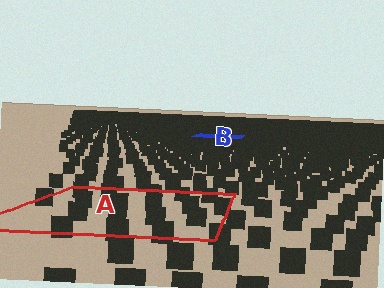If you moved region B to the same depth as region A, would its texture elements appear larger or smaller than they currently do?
They would appear larger. At a closer depth, the same texture elements are projected at a bigger on-screen size.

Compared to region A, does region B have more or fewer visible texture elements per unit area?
Region B has more texture elements per unit area — they are packed more densely because it is farther away.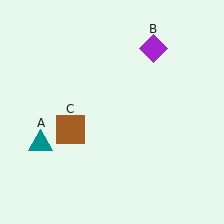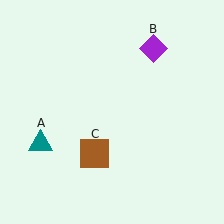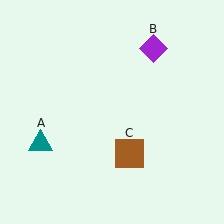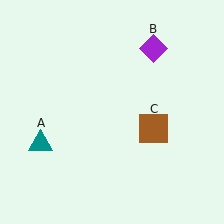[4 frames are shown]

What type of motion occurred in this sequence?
The brown square (object C) rotated counterclockwise around the center of the scene.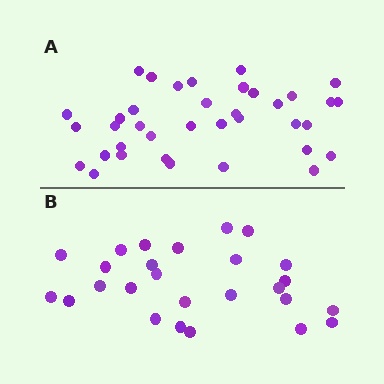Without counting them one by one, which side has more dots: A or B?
Region A (the top region) has more dots.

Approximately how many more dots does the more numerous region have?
Region A has roughly 12 or so more dots than region B.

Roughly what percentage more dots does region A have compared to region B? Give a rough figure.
About 40% more.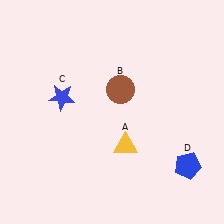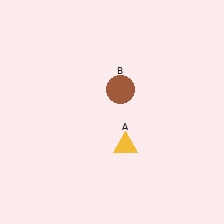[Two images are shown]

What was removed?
The blue pentagon (D), the blue star (C) were removed in Image 2.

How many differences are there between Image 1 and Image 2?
There are 2 differences between the two images.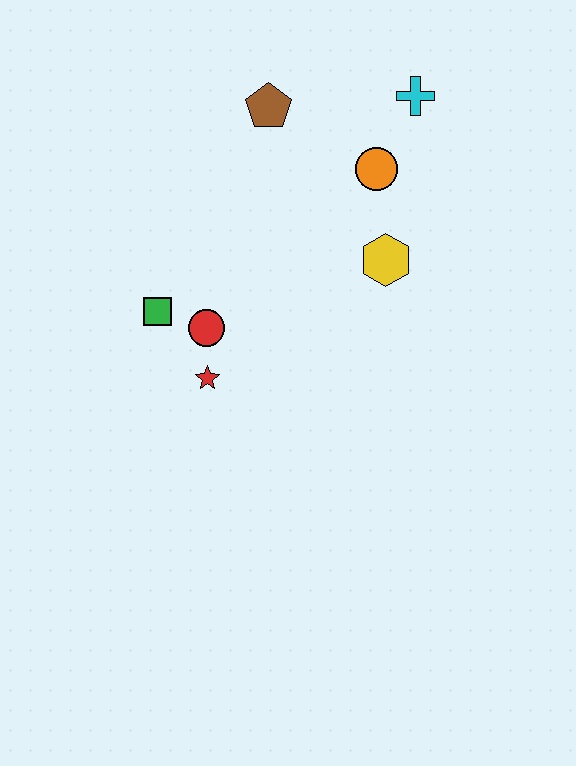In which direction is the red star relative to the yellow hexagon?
The red star is to the left of the yellow hexagon.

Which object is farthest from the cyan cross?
The red star is farthest from the cyan cross.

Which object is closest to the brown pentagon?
The orange circle is closest to the brown pentagon.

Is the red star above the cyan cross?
No